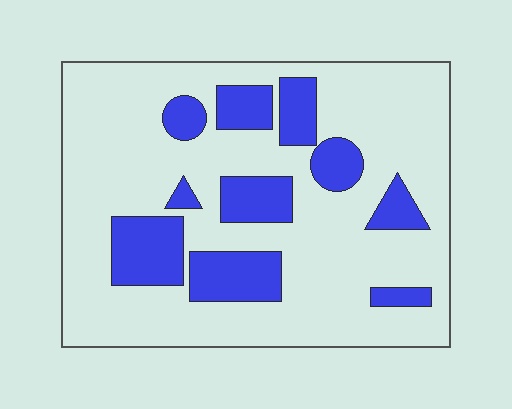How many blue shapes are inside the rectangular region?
10.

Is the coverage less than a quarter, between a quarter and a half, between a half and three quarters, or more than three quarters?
Less than a quarter.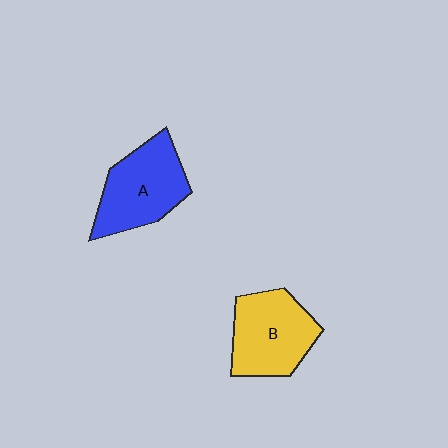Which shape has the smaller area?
Shape B (yellow).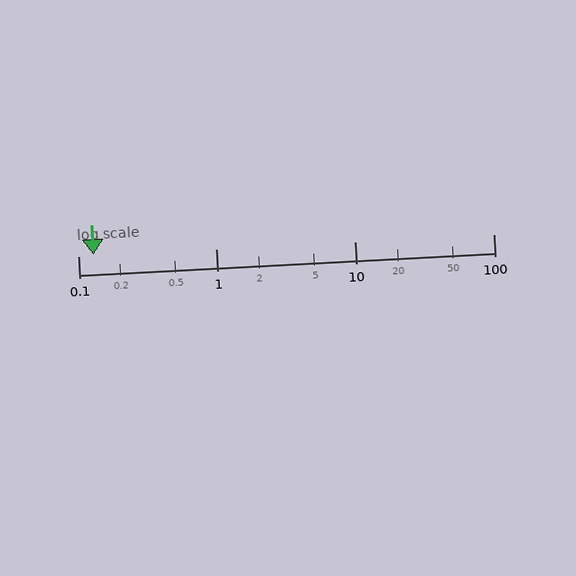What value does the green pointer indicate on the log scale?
The pointer indicates approximately 0.13.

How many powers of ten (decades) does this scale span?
The scale spans 3 decades, from 0.1 to 100.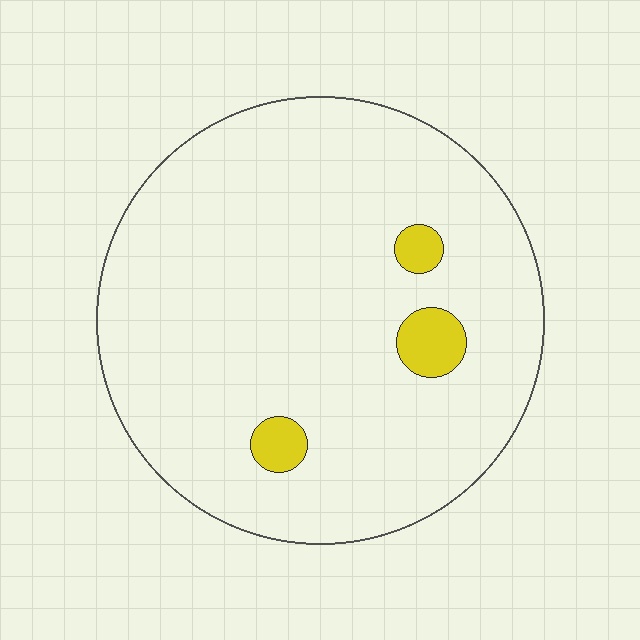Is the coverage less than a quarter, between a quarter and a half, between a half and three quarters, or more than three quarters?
Less than a quarter.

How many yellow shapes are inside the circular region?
3.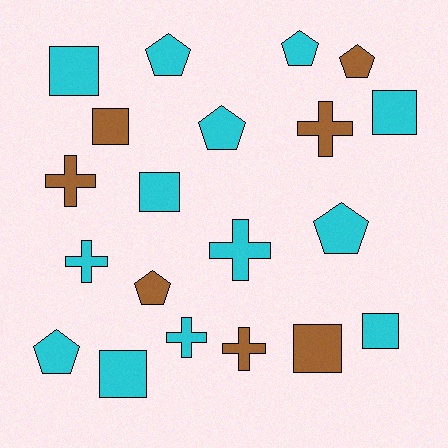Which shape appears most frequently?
Pentagon, with 7 objects.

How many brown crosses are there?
There are 3 brown crosses.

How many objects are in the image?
There are 20 objects.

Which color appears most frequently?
Cyan, with 13 objects.